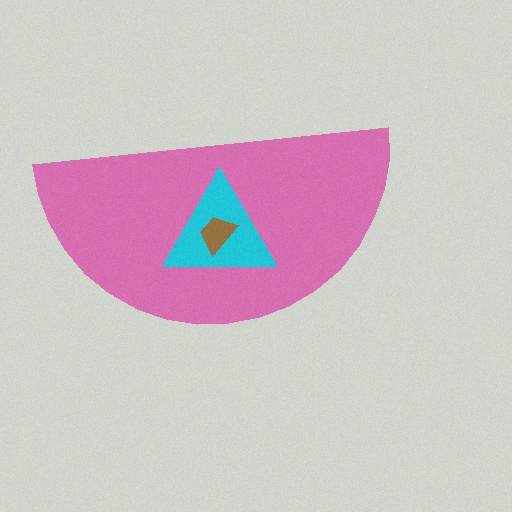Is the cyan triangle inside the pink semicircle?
Yes.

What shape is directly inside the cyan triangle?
The brown trapezoid.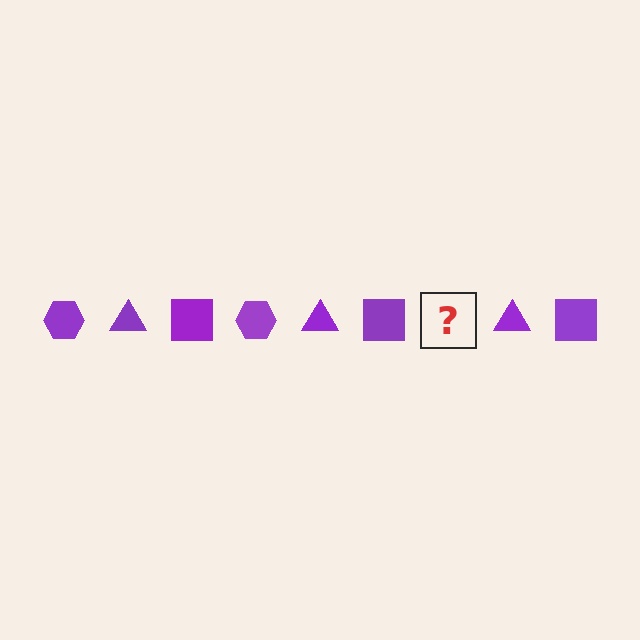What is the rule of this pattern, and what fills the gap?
The rule is that the pattern cycles through hexagon, triangle, square shapes in purple. The gap should be filled with a purple hexagon.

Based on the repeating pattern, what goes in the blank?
The blank should be a purple hexagon.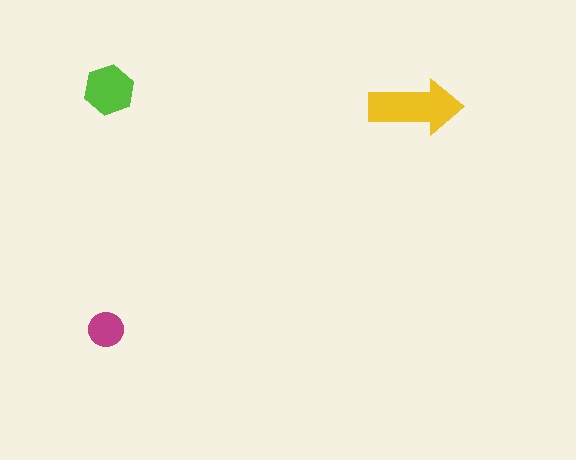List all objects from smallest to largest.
The magenta circle, the lime hexagon, the yellow arrow.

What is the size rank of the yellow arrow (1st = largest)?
1st.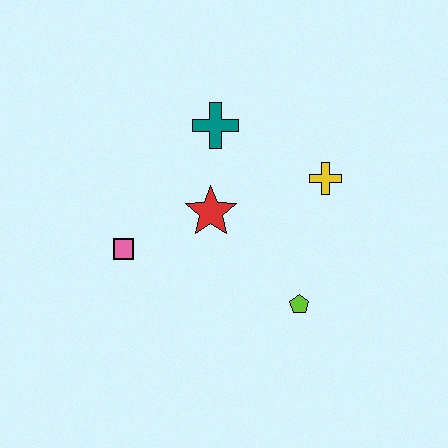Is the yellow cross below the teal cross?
Yes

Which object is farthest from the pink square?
The yellow cross is farthest from the pink square.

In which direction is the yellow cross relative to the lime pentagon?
The yellow cross is above the lime pentagon.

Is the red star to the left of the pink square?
No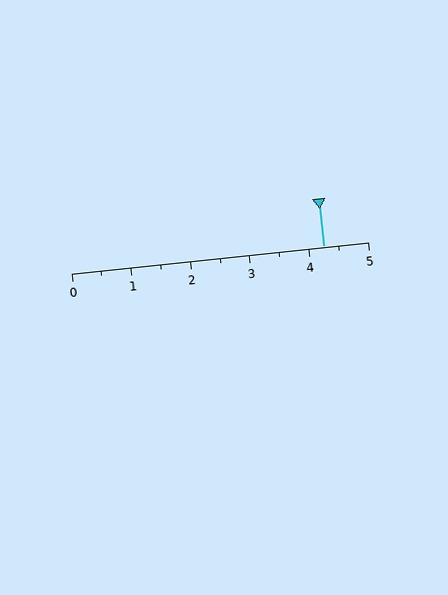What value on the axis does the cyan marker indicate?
The marker indicates approximately 4.2.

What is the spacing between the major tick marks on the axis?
The major ticks are spaced 1 apart.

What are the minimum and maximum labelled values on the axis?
The axis runs from 0 to 5.